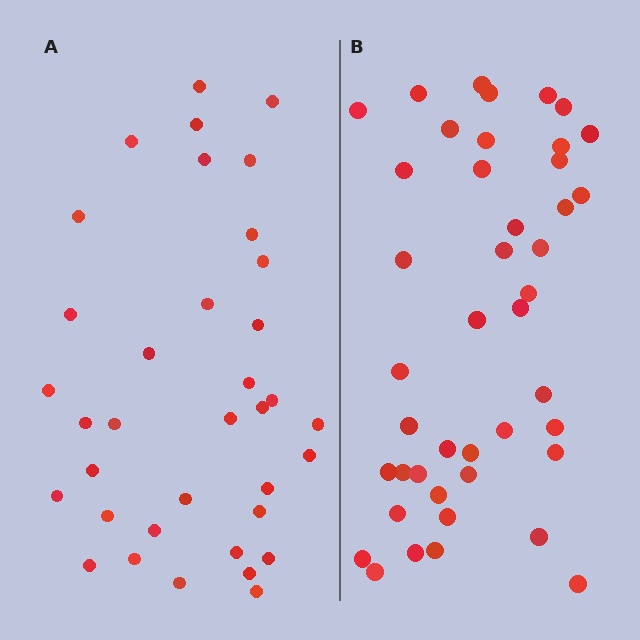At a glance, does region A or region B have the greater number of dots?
Region B (the right region) has more dots.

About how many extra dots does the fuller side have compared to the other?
Region B has roughly 8 or so more dots than region A.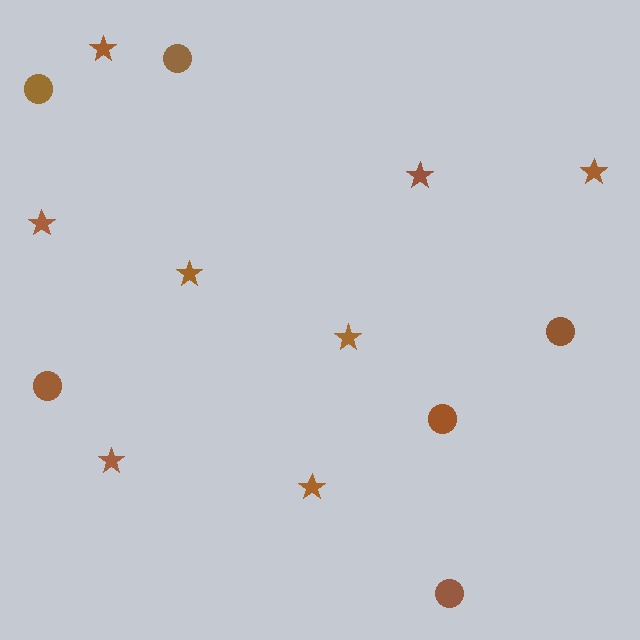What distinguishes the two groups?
There are 2 groups: one group of stars (8) and one group of circles (6).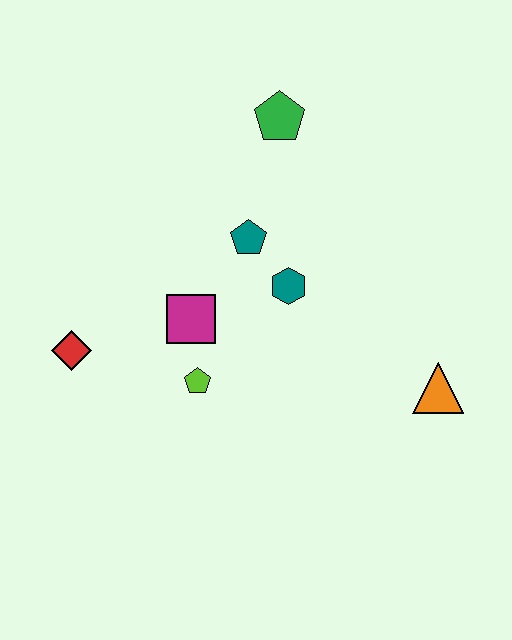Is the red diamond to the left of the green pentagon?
Yes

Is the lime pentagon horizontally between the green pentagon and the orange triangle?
No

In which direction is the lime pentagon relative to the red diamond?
The lime pentagon is to the right of the red diamond.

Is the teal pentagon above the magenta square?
Yes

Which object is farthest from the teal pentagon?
The orange triangle is farthest from the teal pentagon.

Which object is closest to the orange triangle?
The teal hexagon is closest to the orange triangle.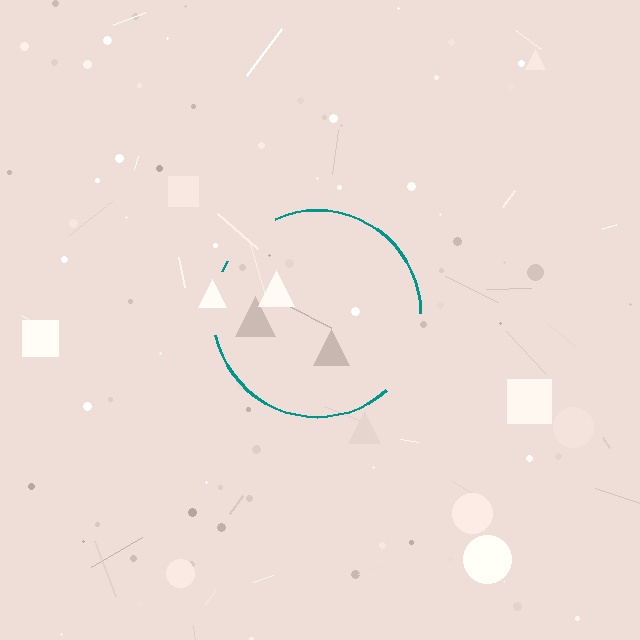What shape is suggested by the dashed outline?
The dashed outline suggests a circle.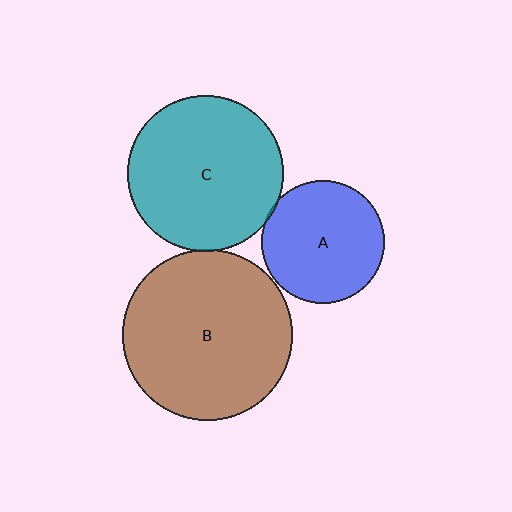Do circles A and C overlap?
Yes.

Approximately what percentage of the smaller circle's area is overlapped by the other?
Approximately 5%.